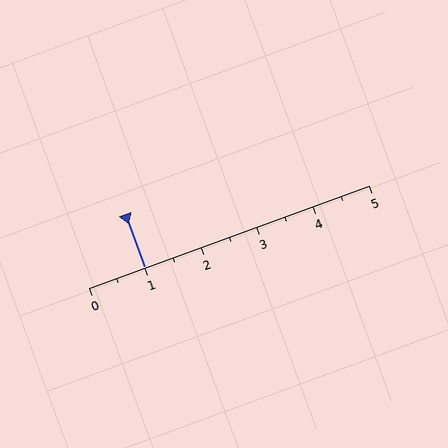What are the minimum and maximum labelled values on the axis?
The axis runs from 0 to 5.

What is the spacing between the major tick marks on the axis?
The major ticks are spaced 1 apart.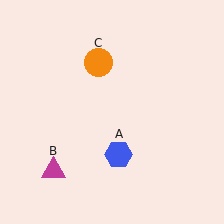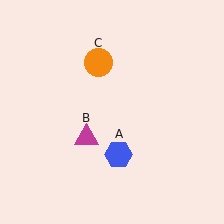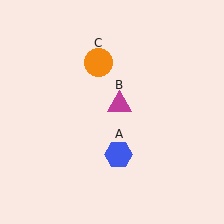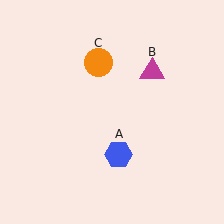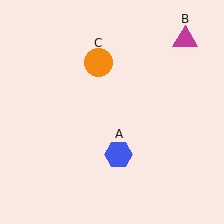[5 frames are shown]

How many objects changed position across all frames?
1 object changed position: magenta triangle (object B).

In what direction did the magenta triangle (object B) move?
The magenta triangle (object B) moved up and to the right.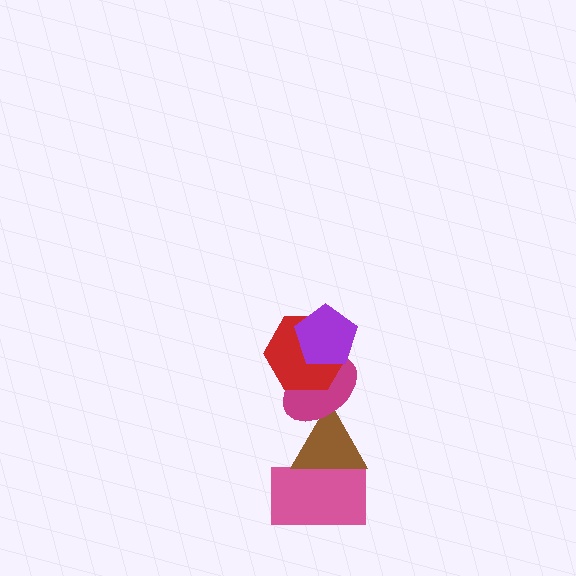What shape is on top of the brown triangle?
The magenta ellipse is on top of the brown triangle.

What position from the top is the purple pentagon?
The purple pentagon is 1st from the top.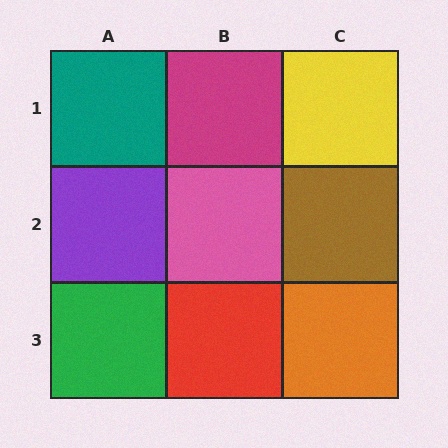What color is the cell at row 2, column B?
Pink.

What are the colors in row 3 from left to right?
Green, red, orange.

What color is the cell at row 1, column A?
Teal.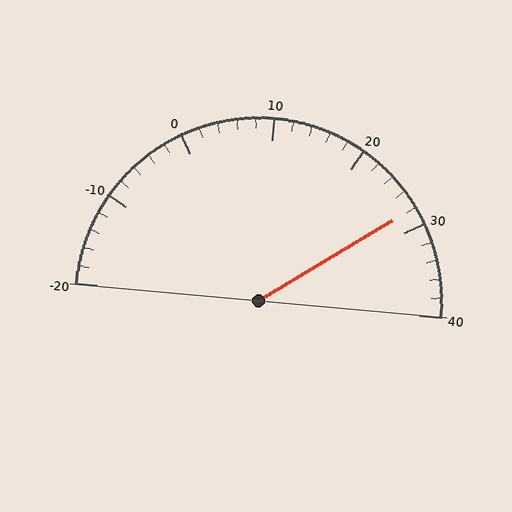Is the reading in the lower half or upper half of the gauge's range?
The reading is in the upper half of the range (-20 to 40).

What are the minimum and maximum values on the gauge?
The gauge ranges from -20 to 40.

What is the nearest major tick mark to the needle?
The nearest major tick mark is 30.